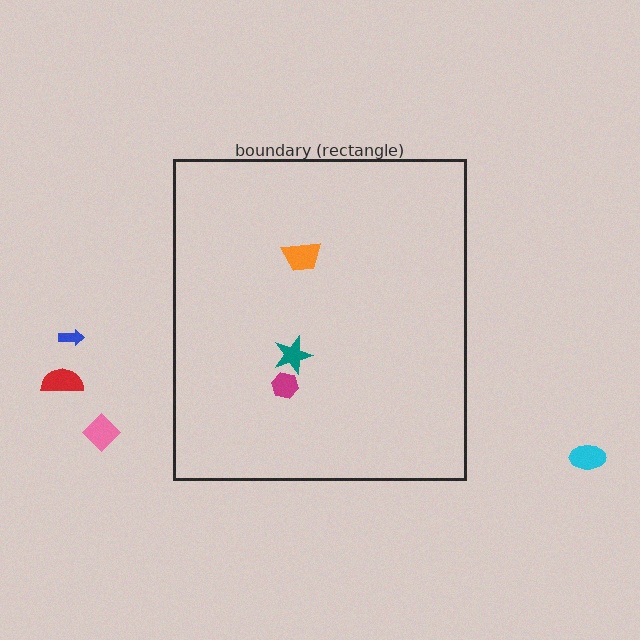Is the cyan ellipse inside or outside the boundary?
Outside.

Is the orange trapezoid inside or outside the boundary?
Inside.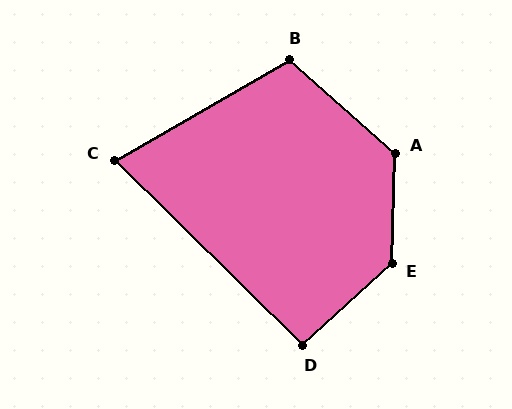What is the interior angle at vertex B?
Approximately 109 degrees (obtuse).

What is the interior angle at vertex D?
Approximately 93 degrees (approximately right).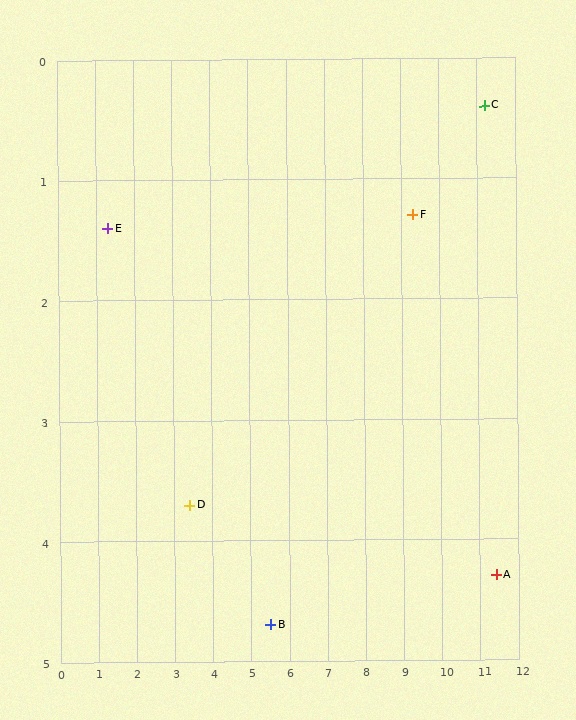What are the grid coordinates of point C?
Point C is at approximately (11.2, 0.4).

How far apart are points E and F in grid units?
Points E and F are about 8.0 grid units apart.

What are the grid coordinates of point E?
Point E is at approximately (1.3, 1.4).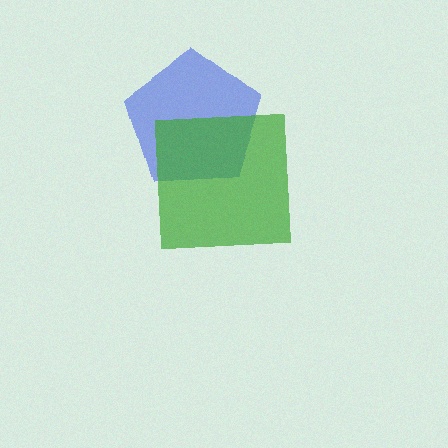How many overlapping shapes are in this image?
There are 2 overlapping shapes in the image.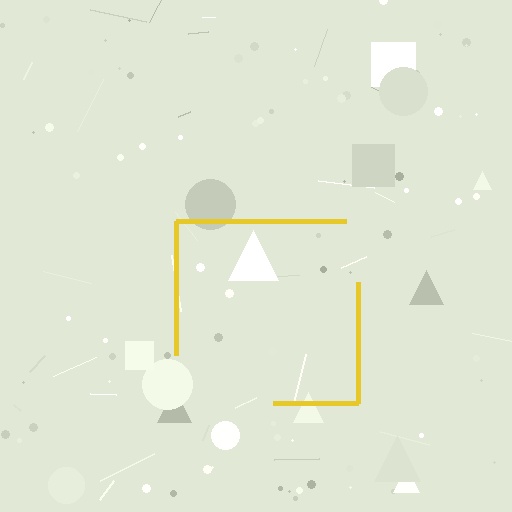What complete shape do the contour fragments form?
The contour fragments form a square.